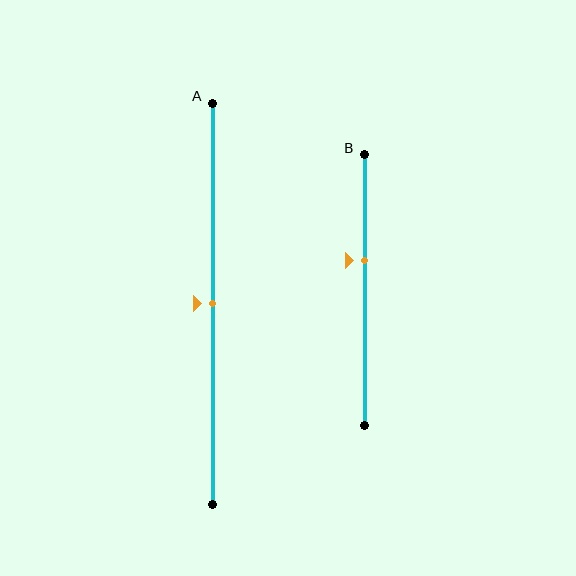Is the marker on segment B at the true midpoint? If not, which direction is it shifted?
No, the marker on segment B is shifted upward by about 11% of the segment length.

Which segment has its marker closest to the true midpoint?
Segment A has its marker closest to the true midpoint.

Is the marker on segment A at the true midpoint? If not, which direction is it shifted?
Yes, the marker on segment A is at the true midpoint.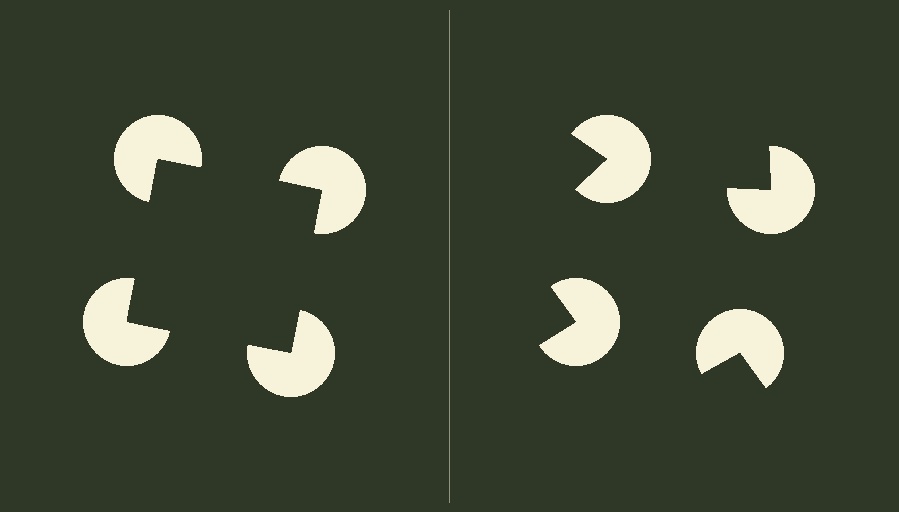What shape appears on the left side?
An illusory square.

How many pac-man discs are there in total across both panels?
8 — 4 on each side.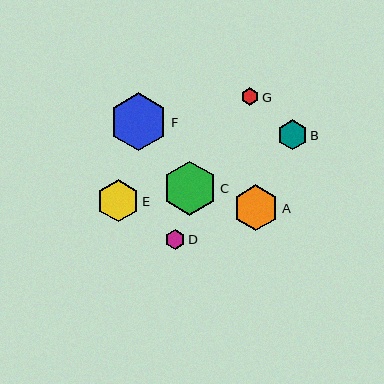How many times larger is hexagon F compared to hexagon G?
Hexagon F is approximately 3.3 times the size of hexagon G.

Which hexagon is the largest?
Hexagon F is the largest with a size of approximately 58 pixels.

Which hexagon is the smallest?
Hexagon G is the smallest with a size of approximately 17 pixels.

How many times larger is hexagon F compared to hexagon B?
Hexagon F is approximately 1.9 times the size of hexagon B.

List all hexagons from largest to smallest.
From largest to smallest: F, C, A, E, B, D, G.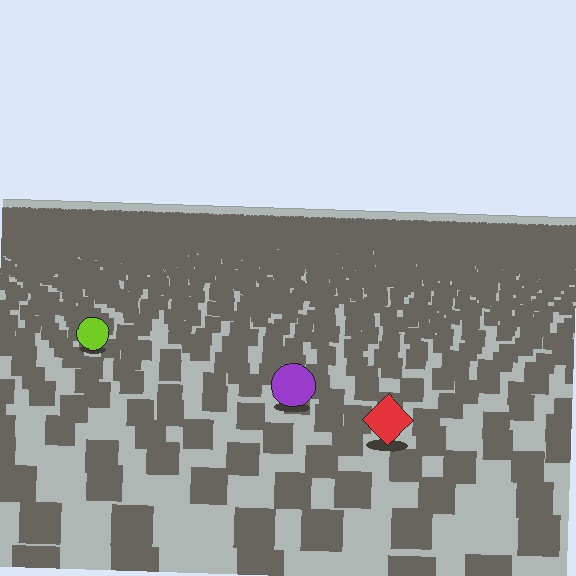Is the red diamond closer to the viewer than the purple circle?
Yes. The red diamond is closer — you can tell from the texture gradient: the ground texture is coarser near it.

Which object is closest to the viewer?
The red diamond is closest. The texture marks near it are larger and more spread out.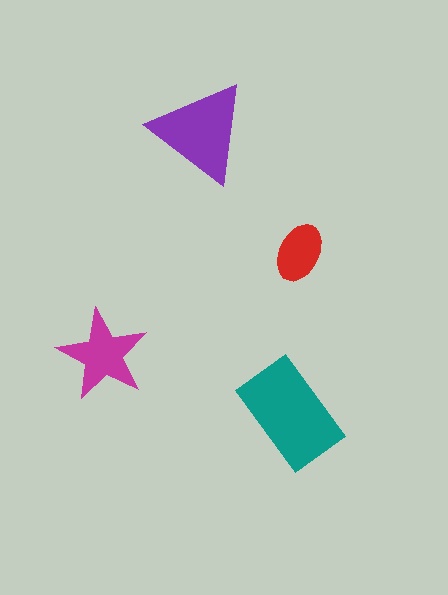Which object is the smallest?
The red ellipse.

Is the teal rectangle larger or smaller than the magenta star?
Larger.